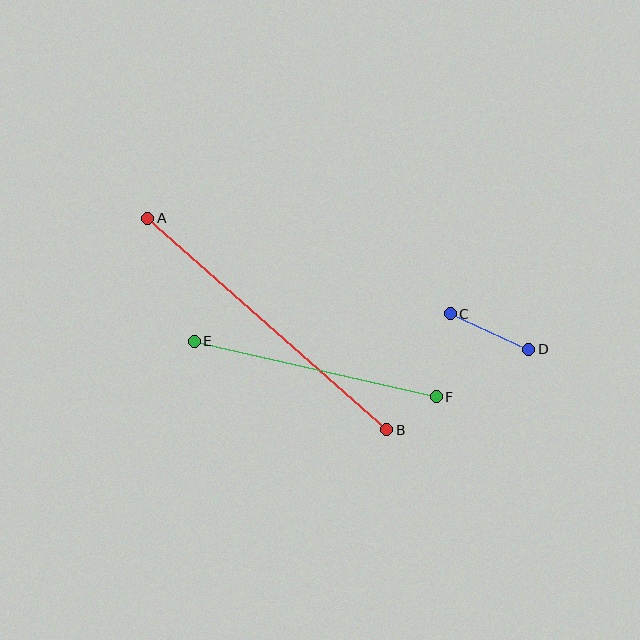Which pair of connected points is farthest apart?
Points A and B are farthest apart.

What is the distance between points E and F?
The distance is approximately 248 pixels.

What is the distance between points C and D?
The distance is approximately 86 pixels.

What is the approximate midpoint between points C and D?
The midpoint is at approximately (489, 332) pixels.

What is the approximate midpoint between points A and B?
The midpoint is at approximately (267, 324) pixels.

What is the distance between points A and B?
The distance is approximately 319 pixels.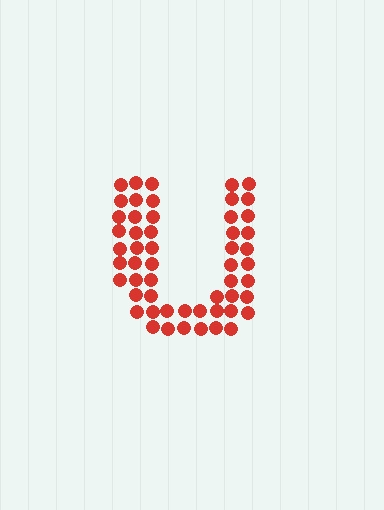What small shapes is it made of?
It is made of small circles.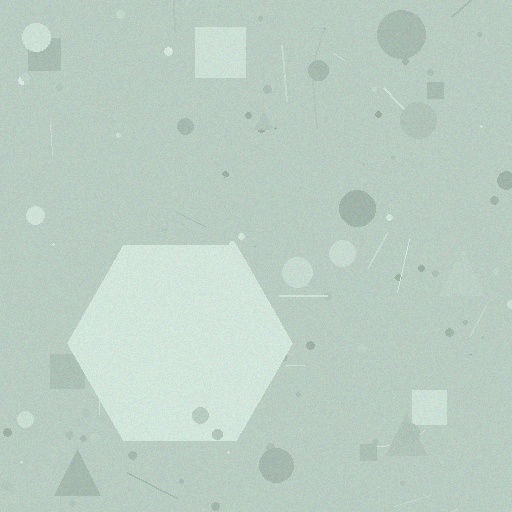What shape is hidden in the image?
A hexagon is hidden in the image.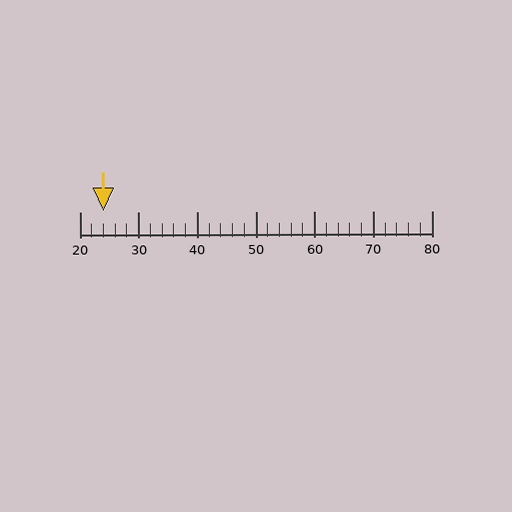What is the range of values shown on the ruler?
The ruler shows values from 20 to 80.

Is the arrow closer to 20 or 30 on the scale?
The arrow is closer to 20.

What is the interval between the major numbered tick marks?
The major tick marks are spaced 10 units apart.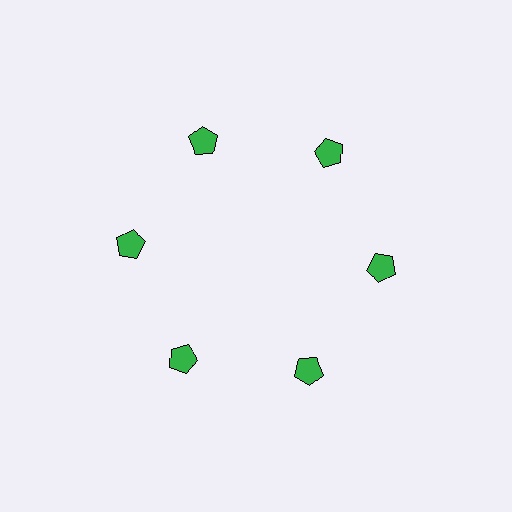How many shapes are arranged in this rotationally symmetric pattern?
There are 6 shapes, arranged in 6 groups of 1.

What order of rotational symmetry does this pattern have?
This pattern has 6-fold rotational symmetry.